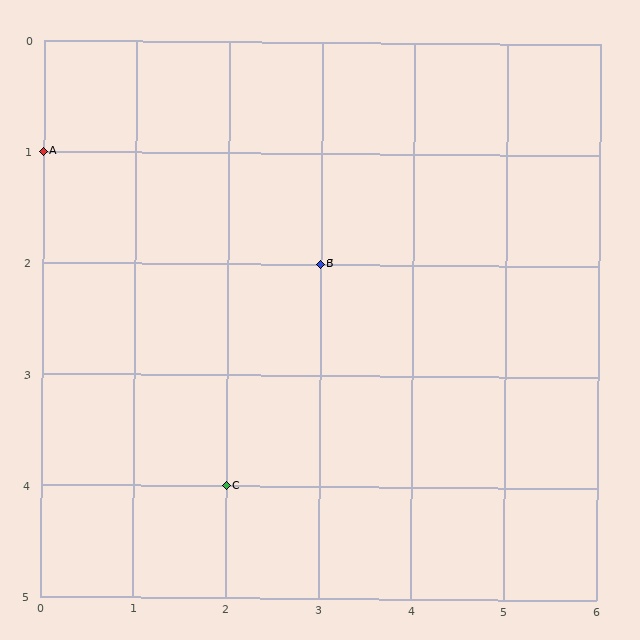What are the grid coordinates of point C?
Point C is at grid coordinates (2, 4).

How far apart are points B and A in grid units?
Points B and A are 3 columns and 1 row apart (about 3.2 grid units diagonally).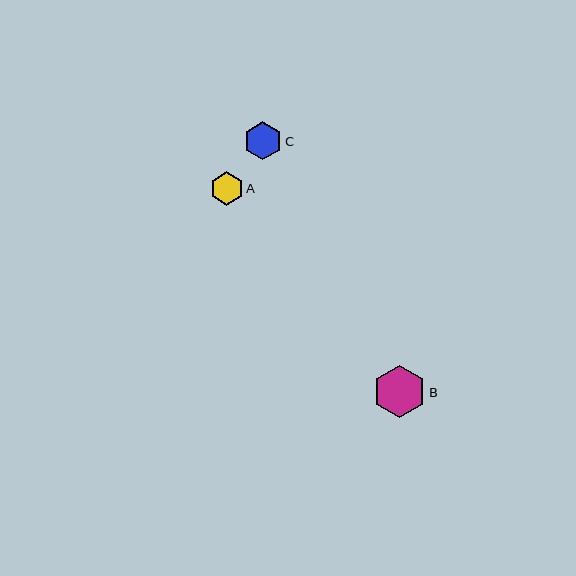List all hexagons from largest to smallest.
From largest to smallest: B, C, A.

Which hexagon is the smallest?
Hexagon A is the smallest with a size of approximately 33 pixels.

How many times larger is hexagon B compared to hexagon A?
Hexagon B is approximately 1.6 times the size of hexagon A.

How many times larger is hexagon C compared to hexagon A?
Hexagon C is approximately 1.1 times the size of hexagon A.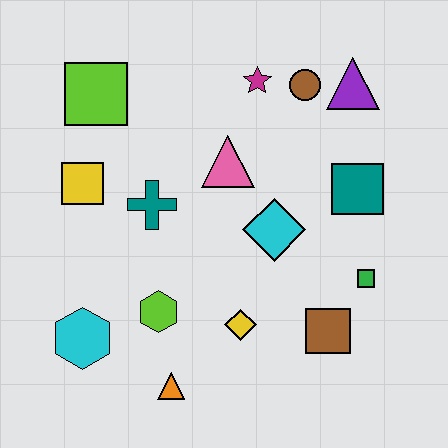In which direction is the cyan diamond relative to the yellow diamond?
The cyan diamond is above the yellow diamond.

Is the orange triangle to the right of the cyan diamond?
No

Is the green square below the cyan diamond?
Yes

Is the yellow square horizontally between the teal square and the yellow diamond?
No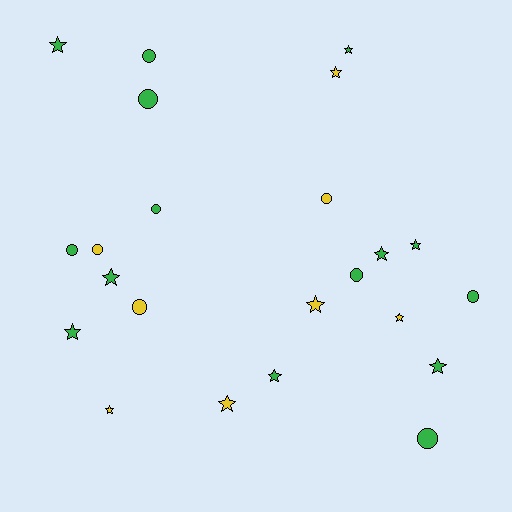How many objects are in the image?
There are 23 objects.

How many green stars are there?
There are 8 green stars.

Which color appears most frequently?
Green, with 15 objects.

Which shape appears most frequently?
Star, with 13 objects.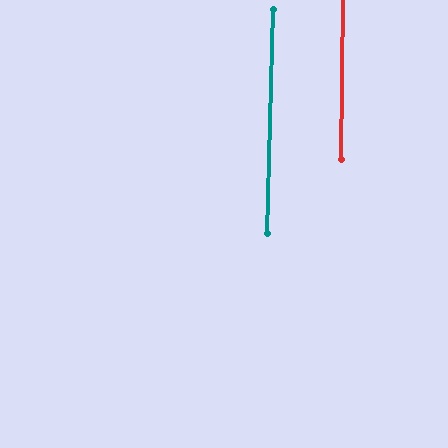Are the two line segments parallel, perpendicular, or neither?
Parallel — their directions differ by only 1.0°.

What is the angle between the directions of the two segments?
Approximately 1 degree.